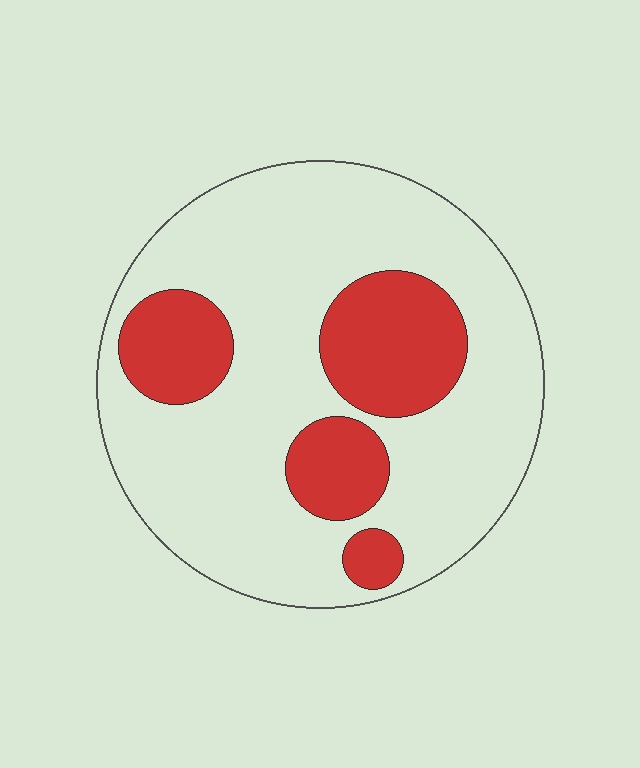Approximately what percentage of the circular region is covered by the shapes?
Approximately 25%.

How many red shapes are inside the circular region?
4.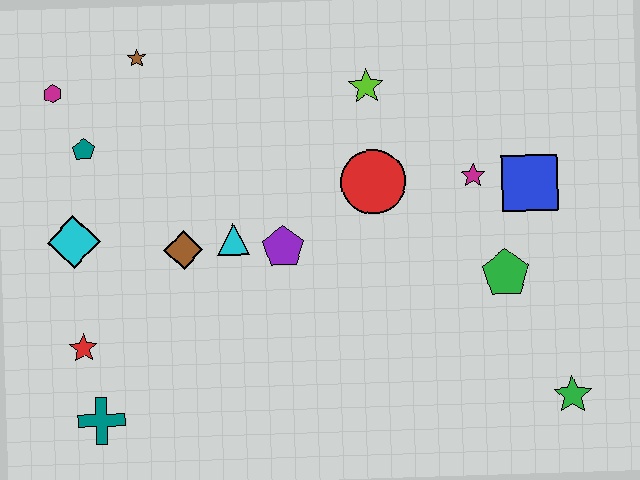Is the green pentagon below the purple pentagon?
Yes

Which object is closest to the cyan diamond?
The teal pentagon is closest to the cyan diamond.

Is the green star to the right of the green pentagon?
Yes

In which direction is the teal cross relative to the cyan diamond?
The teal cross is below the cyan diamond.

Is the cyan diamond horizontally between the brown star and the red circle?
No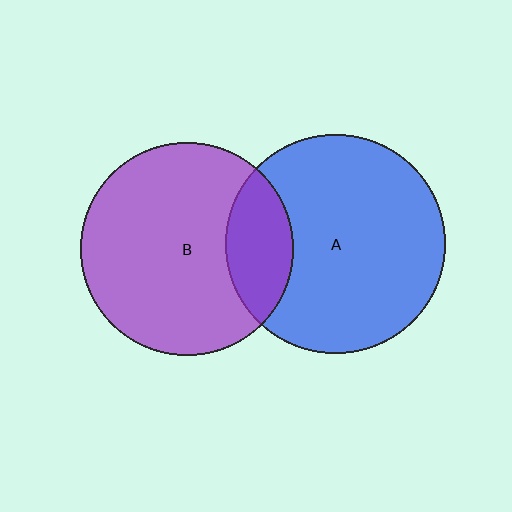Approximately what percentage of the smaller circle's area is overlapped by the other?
Approximately 20%.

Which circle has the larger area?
Circle A (blue).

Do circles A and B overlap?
Yes.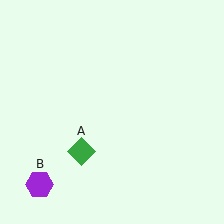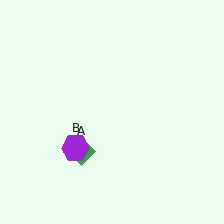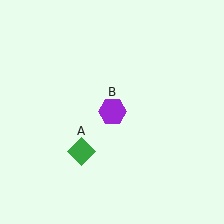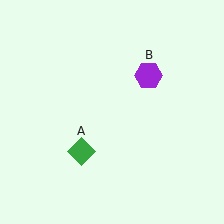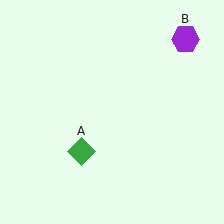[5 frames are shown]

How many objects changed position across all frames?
1 object changed position: purple hexagon (object B).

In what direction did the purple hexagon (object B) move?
The purple hexagon (object B) moved up and to the right.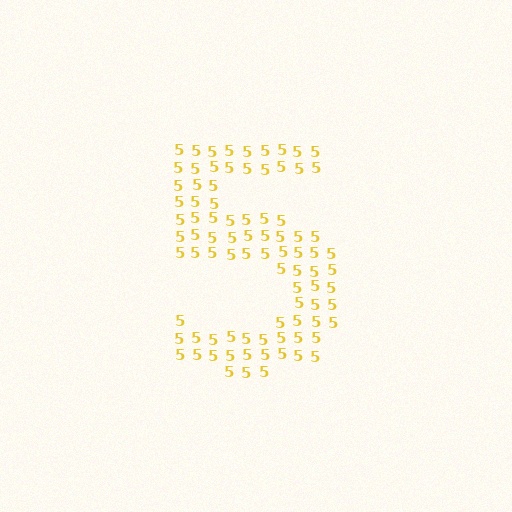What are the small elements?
The small elements are digit 5's.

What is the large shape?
The large shape is the digit 5.